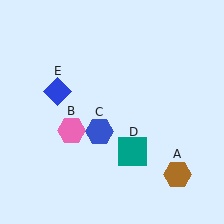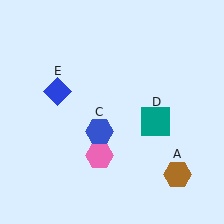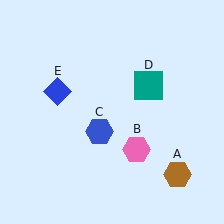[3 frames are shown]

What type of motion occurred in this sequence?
The pink hexagon (object B), teal square (object D) rotated counterclockwise around the center of the scene.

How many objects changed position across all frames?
2 objects changed position: pink hexagon (object B), teal square (object D).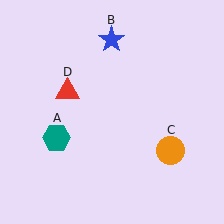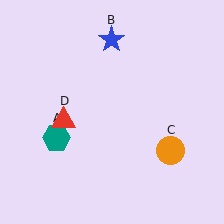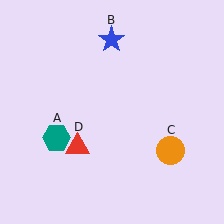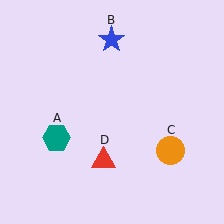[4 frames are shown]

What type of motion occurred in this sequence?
The red triangle (object D) rotated counterclockwise around the center of the scene.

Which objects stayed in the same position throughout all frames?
Teal hexagon (object A) and blue star (object B) and orange circle (object C) remained stationary.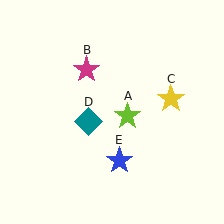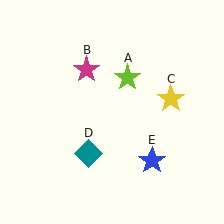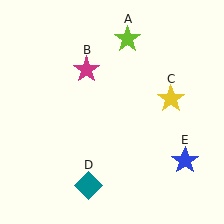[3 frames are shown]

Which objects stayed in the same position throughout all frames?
Magenta star (object B) and yellow star (object C) remained stationary.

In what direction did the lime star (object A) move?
The lime star (object A) moved up.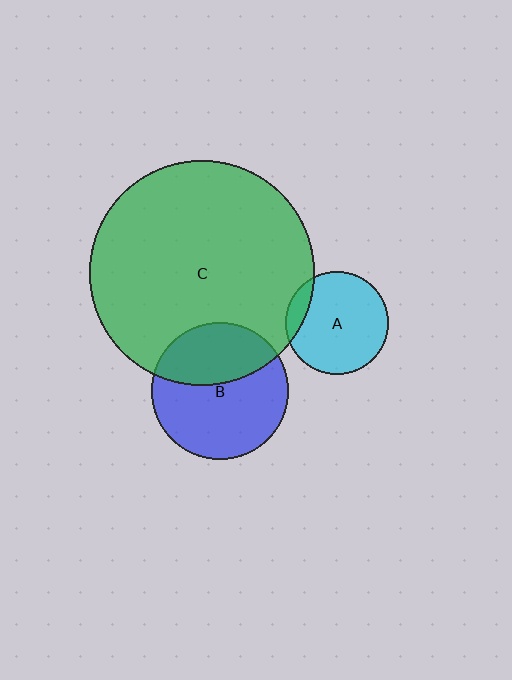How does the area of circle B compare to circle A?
Approximately 1.8 times.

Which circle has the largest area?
Circle C (green).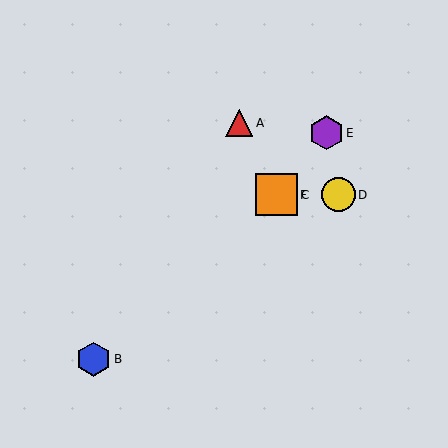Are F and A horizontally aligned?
No, F is at y≈195 and A is at y≈123.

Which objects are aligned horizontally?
Objects C, D, F are aligned horizontally.